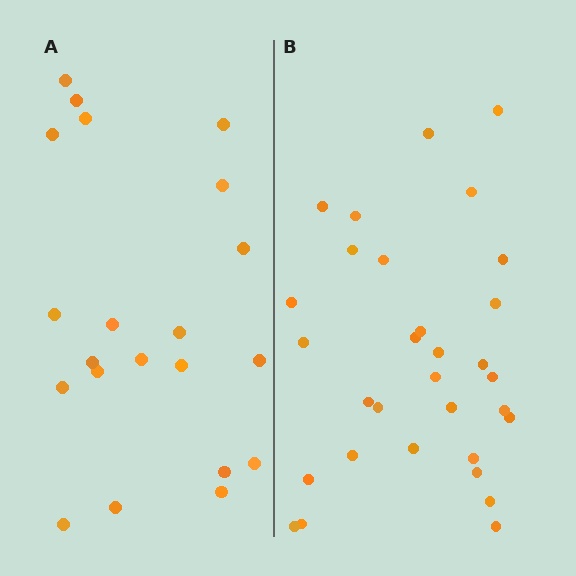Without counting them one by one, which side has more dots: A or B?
Region B (the right region) has more dots.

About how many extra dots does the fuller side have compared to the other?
Region B has roughly 10 or so more dots than region A.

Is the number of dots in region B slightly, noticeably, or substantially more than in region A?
Region B has substantially more. The ratio is roughly 1.5 to 1.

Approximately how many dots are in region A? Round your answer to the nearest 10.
About 20 dots. (The exact count is 21, which rounds to 20.)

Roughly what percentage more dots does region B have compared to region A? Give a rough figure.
About 50% more.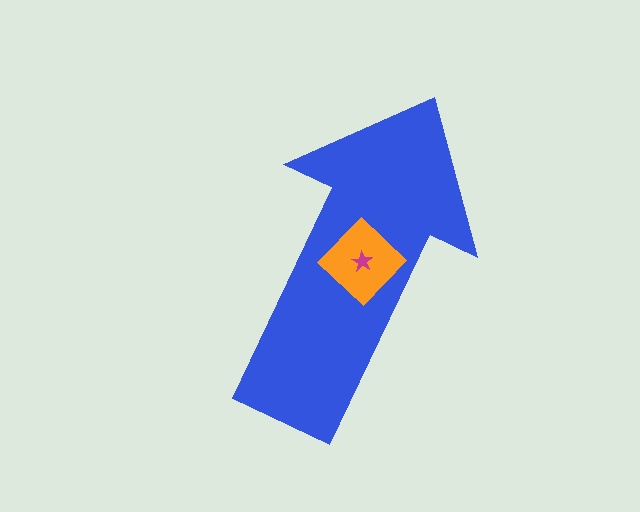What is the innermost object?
The magenta star.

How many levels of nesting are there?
3.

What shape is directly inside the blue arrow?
The orange diamond.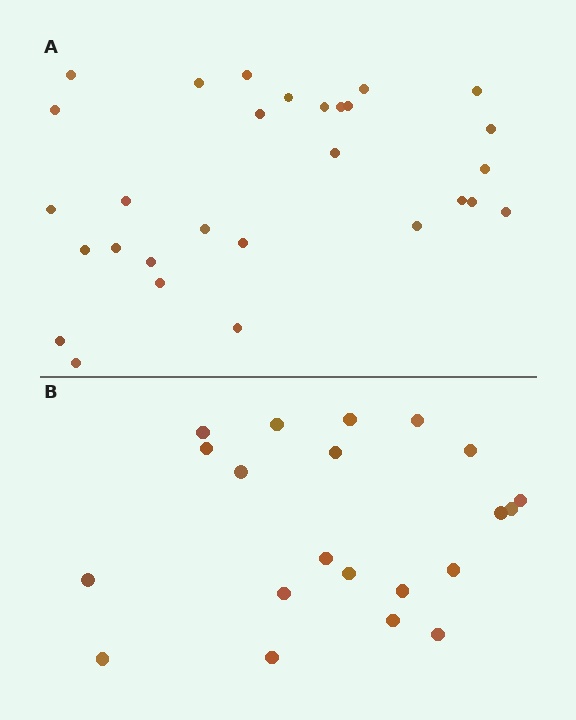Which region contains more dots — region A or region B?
Region A (the top region) has more dots.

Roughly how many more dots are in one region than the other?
Region A has roughly 8 or so more dots than region B.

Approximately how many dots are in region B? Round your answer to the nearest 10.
About 20 dots. (The exact count is 21, which rounds to 20.)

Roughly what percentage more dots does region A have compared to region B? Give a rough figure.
About 40% more.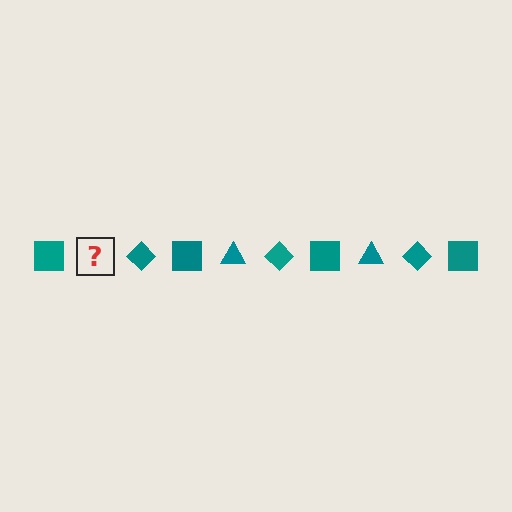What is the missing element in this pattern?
The missing element is a teal triangle.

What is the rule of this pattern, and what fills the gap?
The rule is that the pattern cycles through square, triangle, diamond shapes in teal. The gap should be filled with a teal triangle.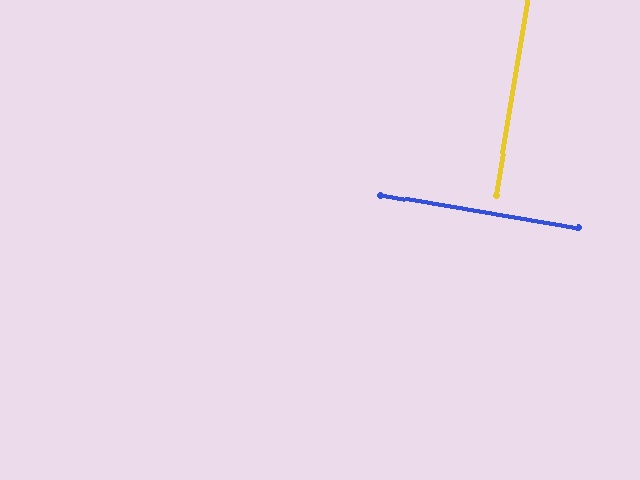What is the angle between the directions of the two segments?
Approximately 90 degrees.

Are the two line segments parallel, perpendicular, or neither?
Perpendicular — they meet at approximately 90°.